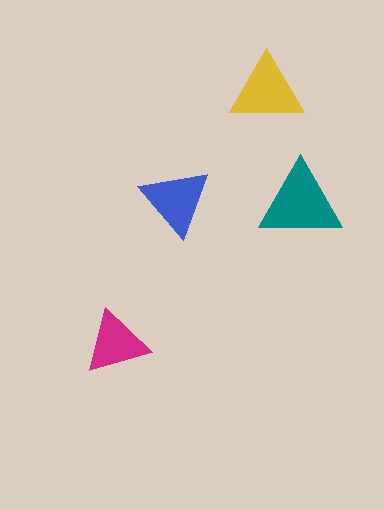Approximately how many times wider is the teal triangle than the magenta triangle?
About 1.5 times wider.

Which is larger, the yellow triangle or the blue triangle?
The yellow one.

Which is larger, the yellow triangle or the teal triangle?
The teal one.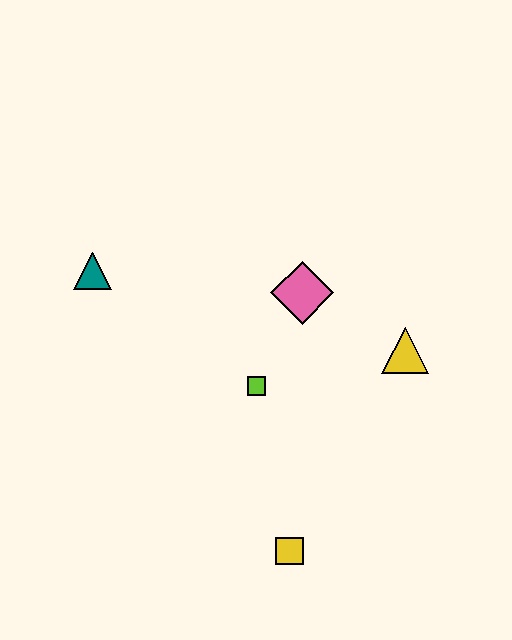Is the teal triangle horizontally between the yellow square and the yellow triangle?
No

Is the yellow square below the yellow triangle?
Yes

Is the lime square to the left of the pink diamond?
Yes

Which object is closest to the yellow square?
The lime square is closest to the yellow square.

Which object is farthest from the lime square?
The teal triangle is farthest from the lime square.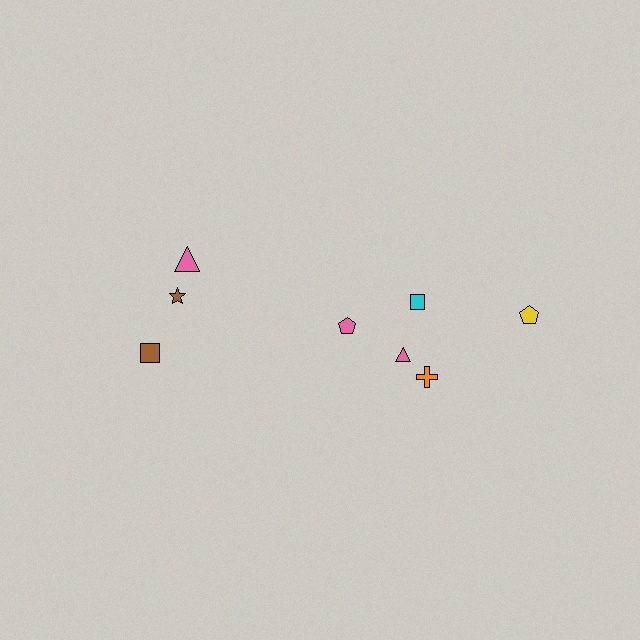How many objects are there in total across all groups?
There are 8 objects.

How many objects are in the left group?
There are 3 objects.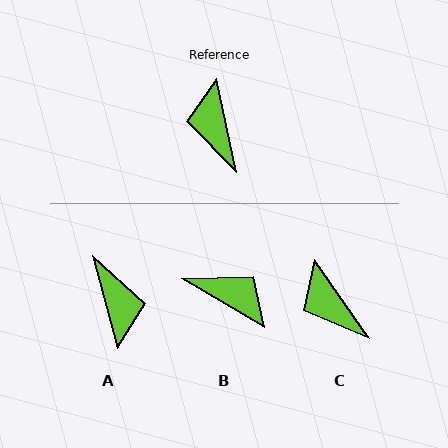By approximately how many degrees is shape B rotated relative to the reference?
Approximately 133 degrees clockwise.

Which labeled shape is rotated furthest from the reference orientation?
A, about 177 degrees away.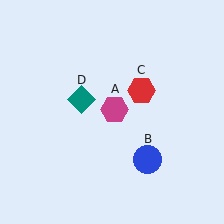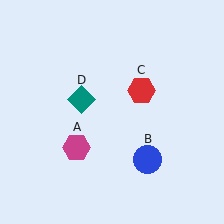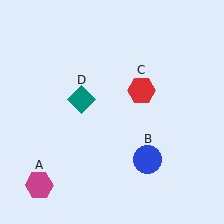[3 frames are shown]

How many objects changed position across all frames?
1 object changed position: magenta hexagon (object A).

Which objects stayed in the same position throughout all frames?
Blue circle (object B) and red hexagon (object C) and teal diamond (object D) remained stationary.